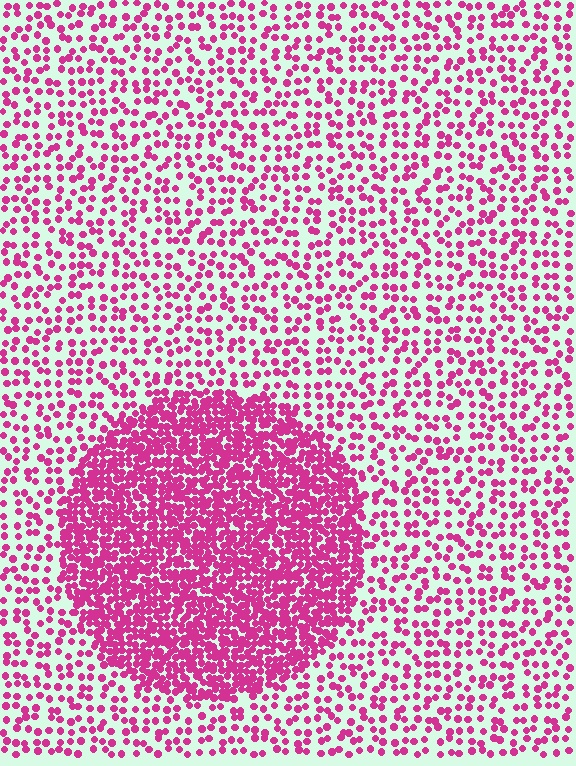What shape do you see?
I see a circle.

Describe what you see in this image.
The image contains small magenta elements arranged at two different densities. A circle-shaped region is visible where the elements are more densely packed than the surrounding area.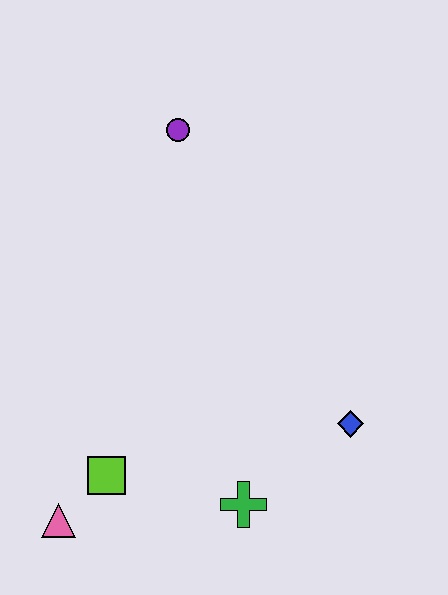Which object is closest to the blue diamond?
The green cross is closest to the blue diamond.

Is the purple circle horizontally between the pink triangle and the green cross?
Yes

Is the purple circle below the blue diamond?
No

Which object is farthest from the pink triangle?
The purple circle is farthest from the pink triangle.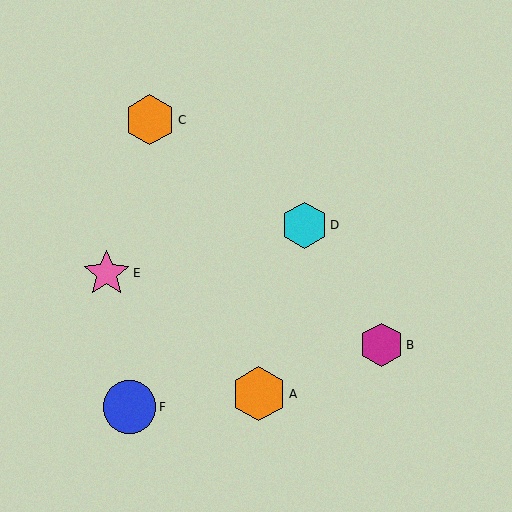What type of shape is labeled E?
Shape E is a pink star.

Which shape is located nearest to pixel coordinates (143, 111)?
The orange hexagon (labeled C) at (150, 120) is nearest to that location.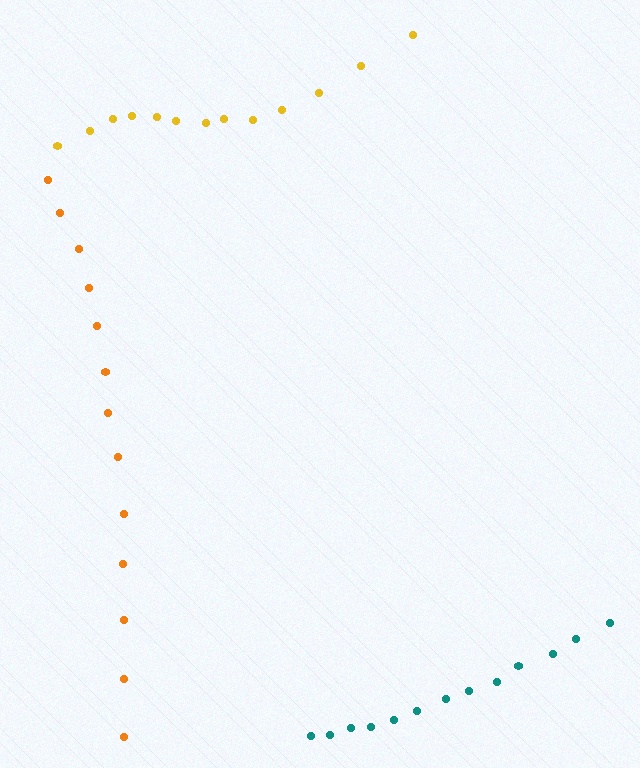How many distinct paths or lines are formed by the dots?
There are 3 distinct paths.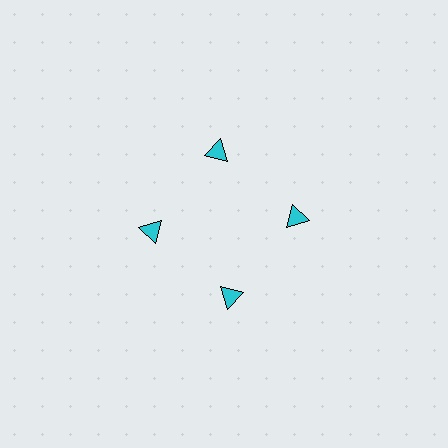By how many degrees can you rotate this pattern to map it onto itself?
The pattern maps onto itself every 90 degrees of rotation.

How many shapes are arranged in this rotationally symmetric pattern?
There are 4 shapes, arranged in 4 groups of 1.